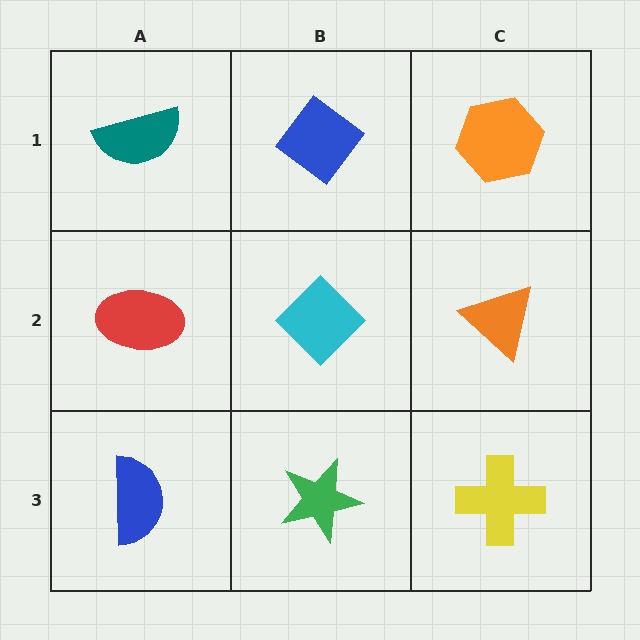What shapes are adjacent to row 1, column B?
A cyan diamond (row 2, column B), a teal semicircle (row 1, column A), an orange hexagon (row 1, column C).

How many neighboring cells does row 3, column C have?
2.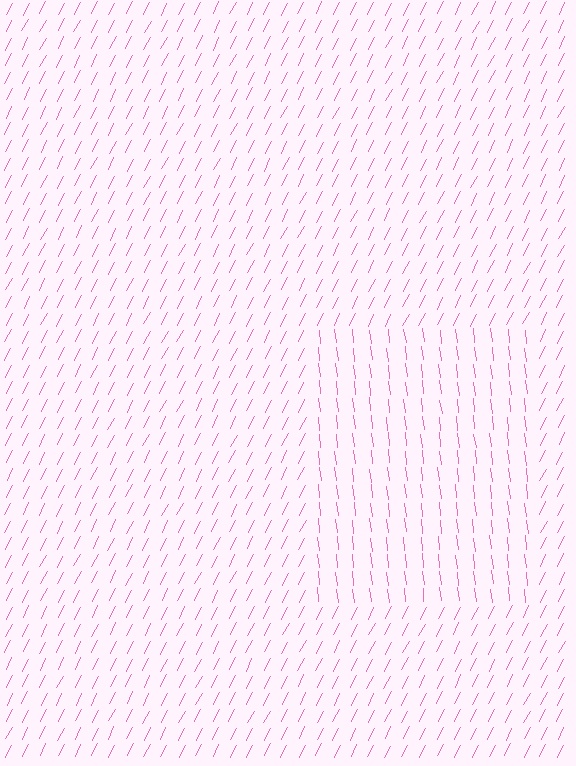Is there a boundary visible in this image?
Yes, there is a texture boundary formed by a change in line orientation.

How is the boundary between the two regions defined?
The boundary is defined purely by a change in line orientation (approximately 34 degrees difference). All lines are the same color and thickness.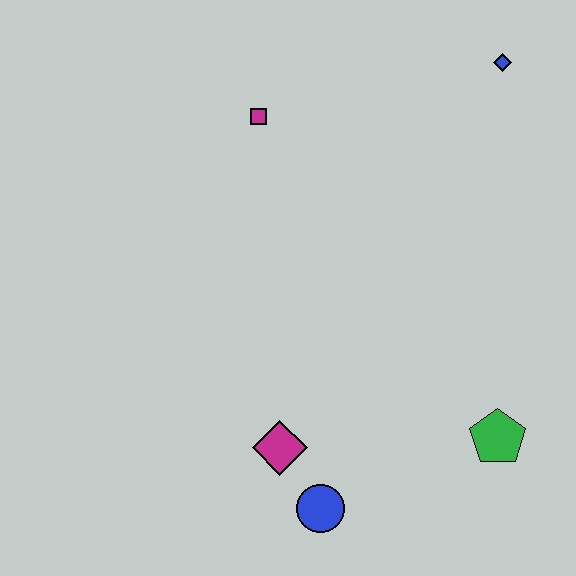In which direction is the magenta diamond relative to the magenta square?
The magenta diamond is below the magenta square.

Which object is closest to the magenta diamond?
The blue circle is closest to the magenta diamond.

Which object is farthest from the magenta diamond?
The blue diamond is farthest from the magenta diamond.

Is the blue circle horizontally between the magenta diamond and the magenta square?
No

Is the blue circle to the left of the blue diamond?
Yes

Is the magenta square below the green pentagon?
No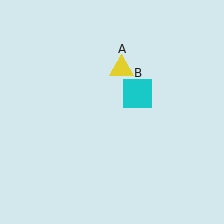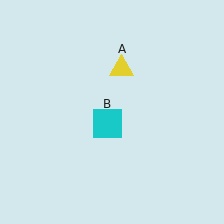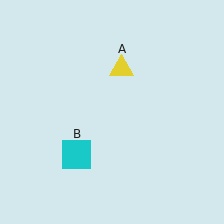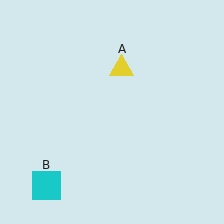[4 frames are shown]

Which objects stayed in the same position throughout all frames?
Yellow triangle (object A) remained stationary.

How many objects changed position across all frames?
1 object changed position: cyan square (object B).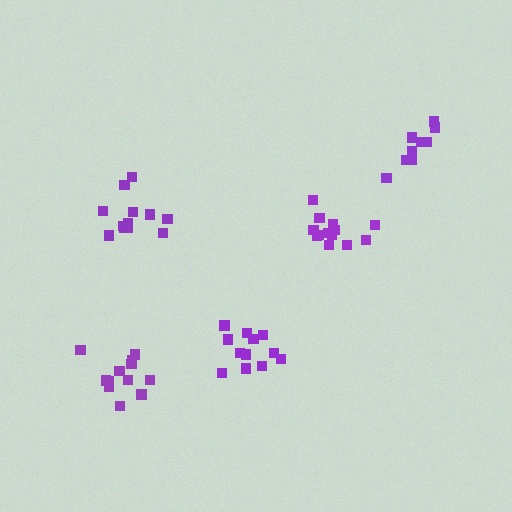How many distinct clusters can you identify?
There are 5 distinct clusters.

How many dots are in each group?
Group 1: 12 dots, Group 2: 12 dots, Group 3: 13 dots, Group 4: 12 dots, Group 5: 9 dots (58 total).